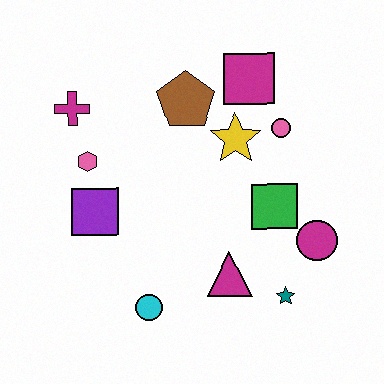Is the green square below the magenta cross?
Yes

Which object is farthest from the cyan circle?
The magenta square is farthest from the cyan circle.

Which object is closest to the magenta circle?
The green square is closest to the magenta circle.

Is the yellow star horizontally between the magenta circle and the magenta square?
No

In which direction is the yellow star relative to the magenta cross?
The yellow star is to the right of the magenta cross.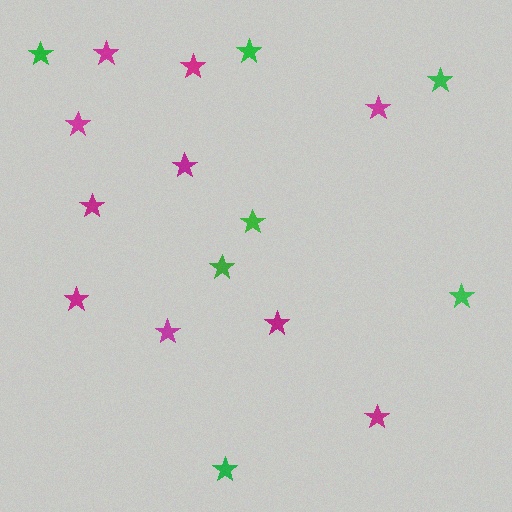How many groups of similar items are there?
There are 2 groups: one group of magenta stars (10) and one group of green stars (7).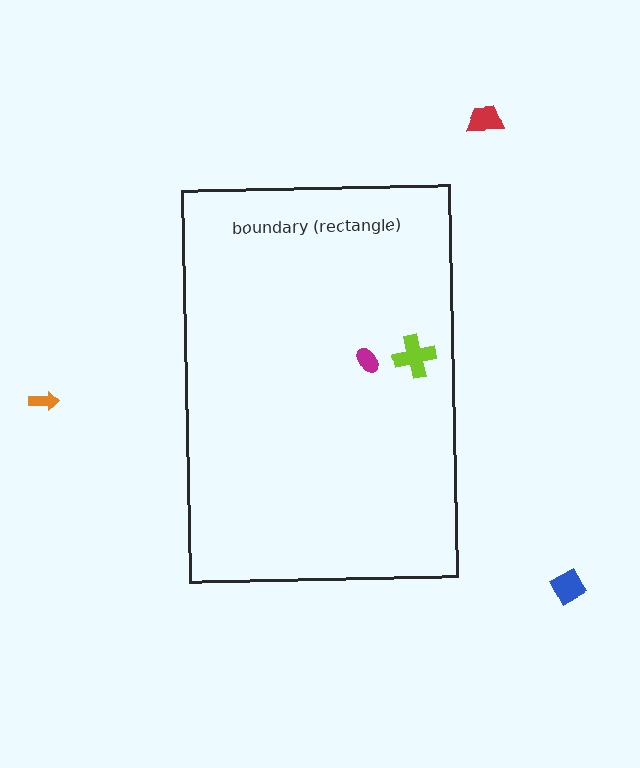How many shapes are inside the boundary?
2 inside, 3 outside.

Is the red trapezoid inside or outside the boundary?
Outside.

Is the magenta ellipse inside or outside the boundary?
Inside.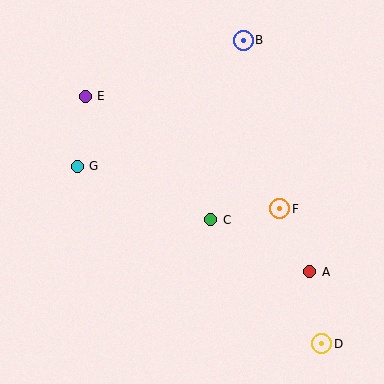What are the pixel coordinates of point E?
Point E is at (85, 96).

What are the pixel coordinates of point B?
Point B is at (243, 40).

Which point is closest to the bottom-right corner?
Point D is closest to the bottom-right corner.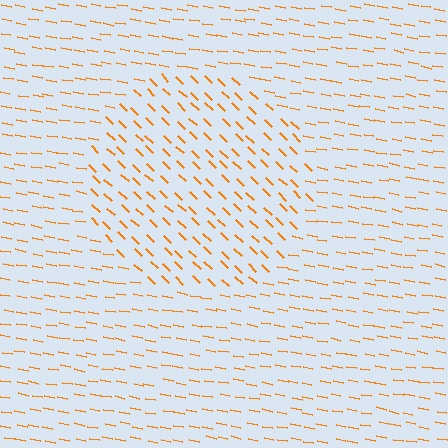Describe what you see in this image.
The image is filled with small orange line segments. A circle region in the image has lines oriented differently from the surrounding lines, creating a visible texture boundary.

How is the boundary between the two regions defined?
The boundary is defined purely by a change in line orientation (approximately 33 degrees difference). All lines are the same color and thickness.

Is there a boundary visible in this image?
Yes, there is a texture boundary formed by a change in line orientation.